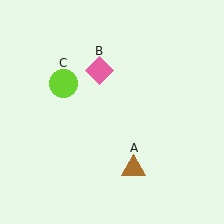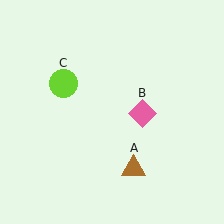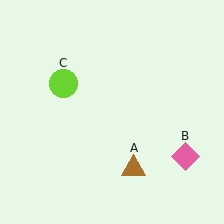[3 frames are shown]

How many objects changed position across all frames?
1 object changed position: pink diamond (object B).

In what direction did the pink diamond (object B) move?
The pink diamond (object B) moved down and to the right.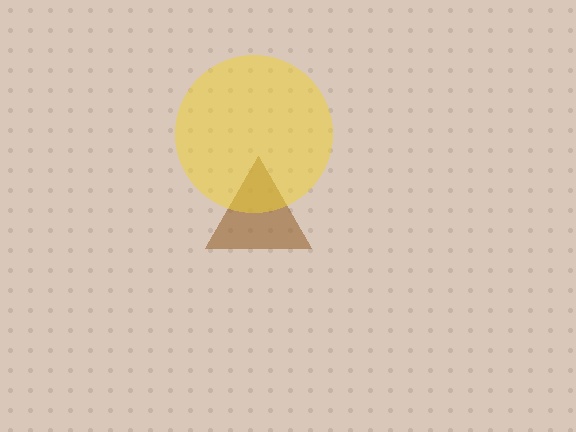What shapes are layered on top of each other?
The layered shapes are: a brown triangle, a yellow circle.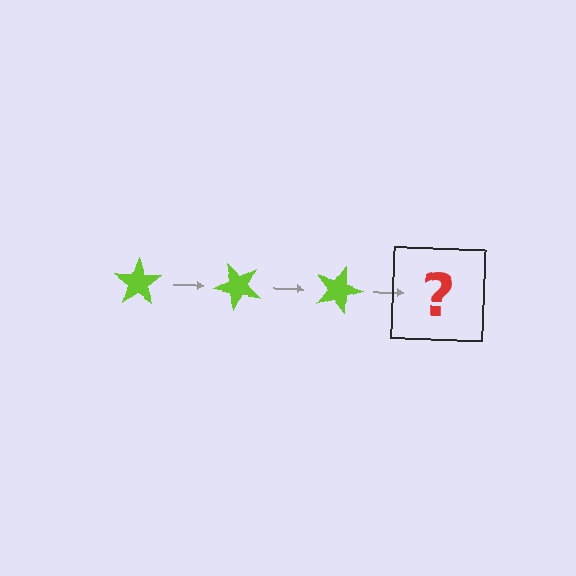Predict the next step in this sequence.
The next step is a lime star rotated 135 degrees.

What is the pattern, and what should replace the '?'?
The pattern is that the star rotates 45 degrees each step. The '?' should be a lime star rotated 135 degrees.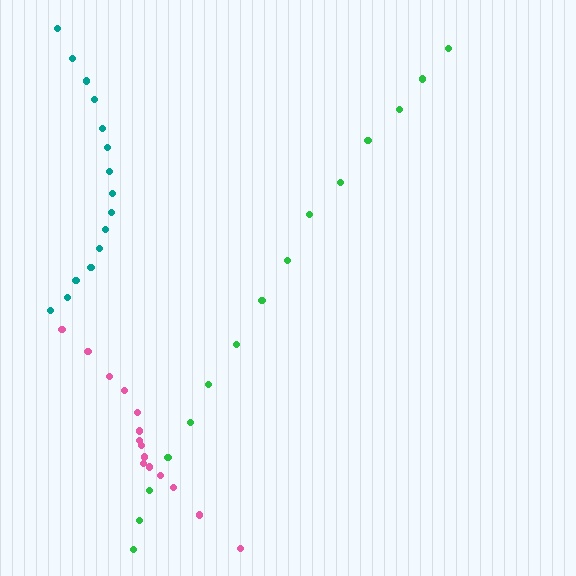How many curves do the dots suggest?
There are 3 distinct paths.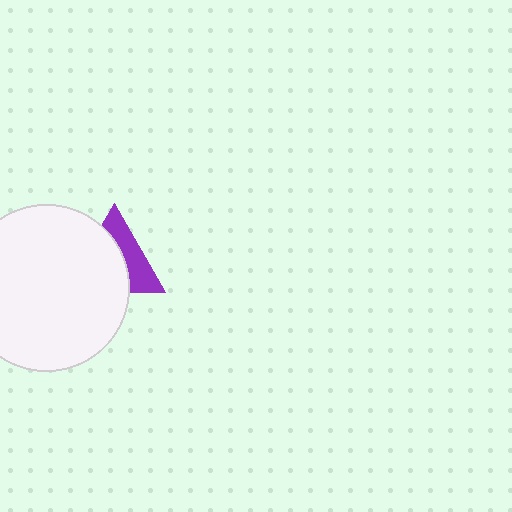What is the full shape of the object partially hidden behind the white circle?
The partially hidden object is a purple triangle.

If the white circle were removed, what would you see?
You would see the complete purple triangle.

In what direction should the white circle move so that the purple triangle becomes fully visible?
The white circle should move left. That is the shortest direction to clear the overlap and leave the purple triangle fully visible.